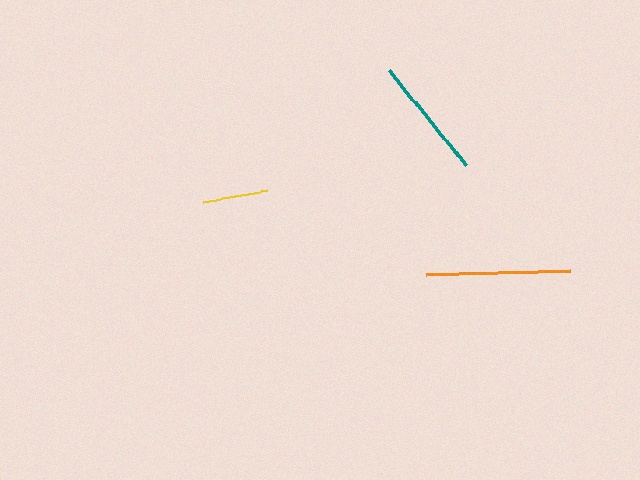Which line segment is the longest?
The orange line is the longest at approximately 144 pixels.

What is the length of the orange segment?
The orange segment is approximately 144 pixels long.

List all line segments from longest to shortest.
From longest to shortest: orange, teal, yellow.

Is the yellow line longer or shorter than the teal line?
The teal line is longer than the yellow line.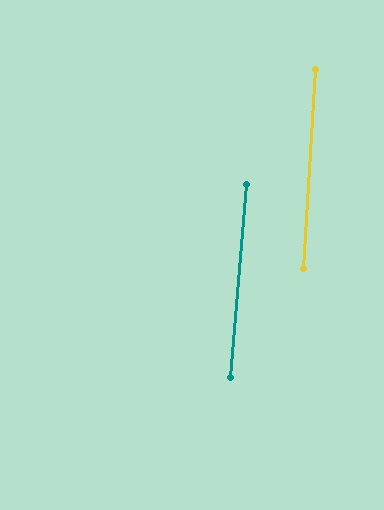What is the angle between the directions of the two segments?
Approximately 1 degree.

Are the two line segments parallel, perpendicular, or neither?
Parallel — their directions differ by only 1.1°.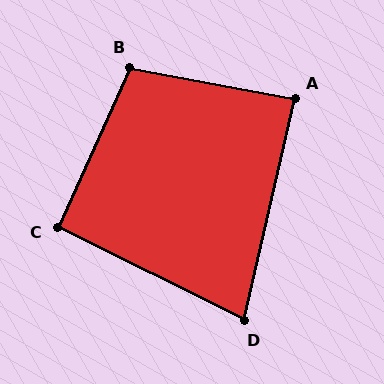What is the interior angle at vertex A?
Approximately 88 degrees (approximately right).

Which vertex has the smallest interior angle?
D, at approximately 76 degrees.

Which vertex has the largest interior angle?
B, at approximately 104 degrees.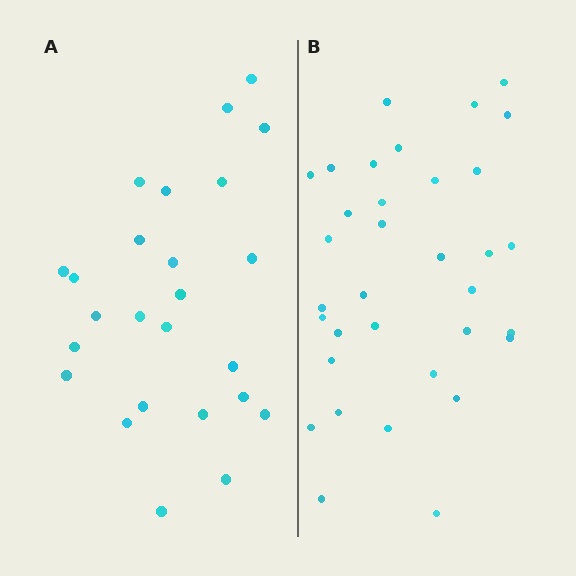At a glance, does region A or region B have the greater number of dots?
Region B (the right region) has more dots.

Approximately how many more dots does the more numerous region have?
Region B has roughly 8 or so more dots than region A.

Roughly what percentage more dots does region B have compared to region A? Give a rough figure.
About 35% more.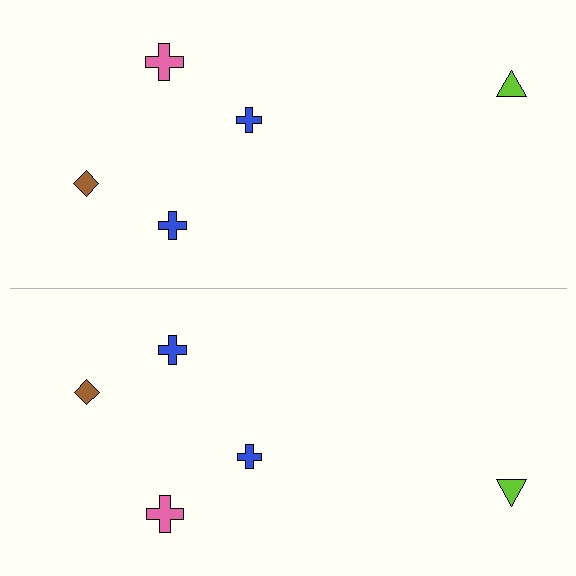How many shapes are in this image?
There are 10 shapes in this image.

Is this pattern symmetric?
Yes, this pattern has bilateral (reflection) symmetry.